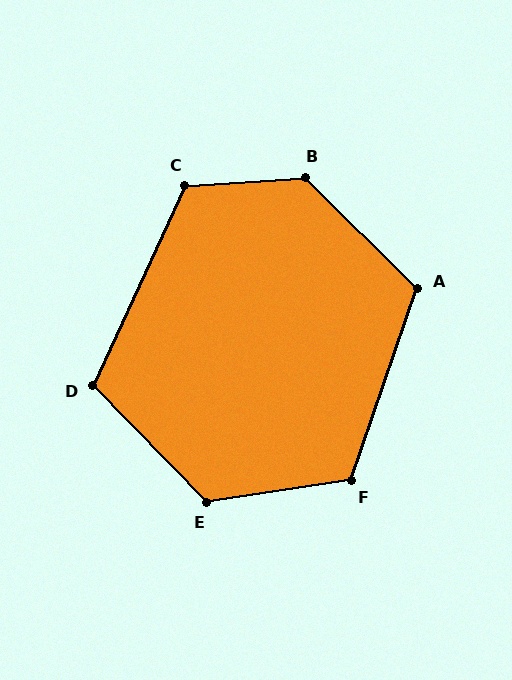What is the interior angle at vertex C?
Approximately 119 degrees (obtuse).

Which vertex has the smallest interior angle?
D, at approximately 111 degrees.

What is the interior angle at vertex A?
Approximately 116 degrees (obtuse).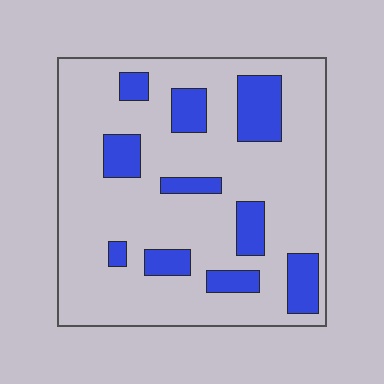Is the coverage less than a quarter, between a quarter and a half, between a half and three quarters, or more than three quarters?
Less than a quarter.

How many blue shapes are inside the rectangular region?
10.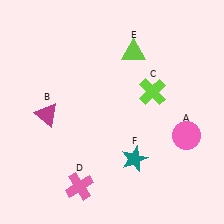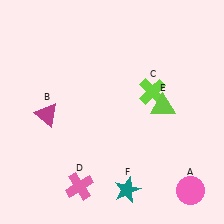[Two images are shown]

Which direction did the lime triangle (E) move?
The lime triangle (E) moved down.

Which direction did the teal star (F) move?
The teal star (F) moved down.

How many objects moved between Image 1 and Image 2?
3 objects moved between the two images.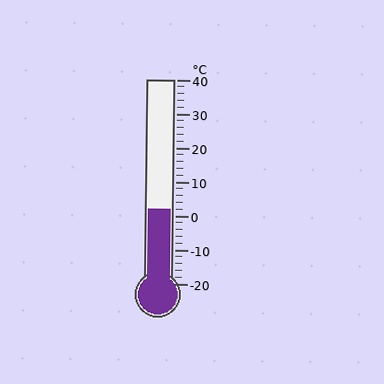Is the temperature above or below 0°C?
The temperature is above 0°C.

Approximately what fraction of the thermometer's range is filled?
The thermometer is filled to approximately 35% of its range.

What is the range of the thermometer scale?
The thermometer scale ranges from -20°C to 40°C.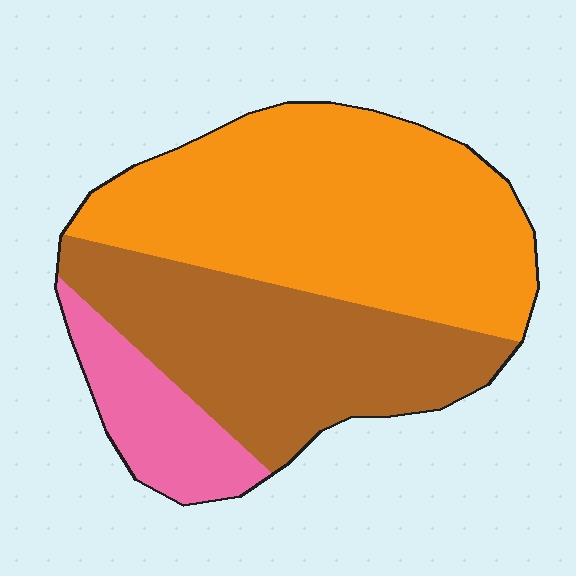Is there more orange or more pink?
Orange.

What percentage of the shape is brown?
Brown covers around 35% of the shape.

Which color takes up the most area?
Orange, at roughly 50%.